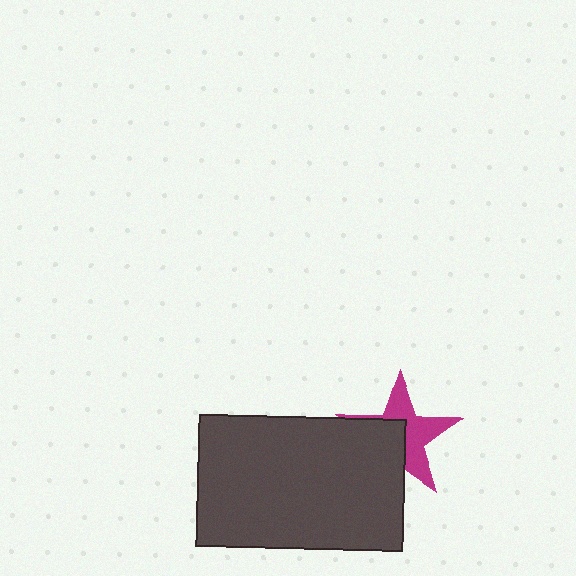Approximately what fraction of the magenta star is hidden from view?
Roughly 47% of the magenta star is hidden behind the dark gray rectangle.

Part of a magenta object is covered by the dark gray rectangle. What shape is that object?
It is a star.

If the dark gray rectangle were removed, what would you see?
You would see the complete magenta star.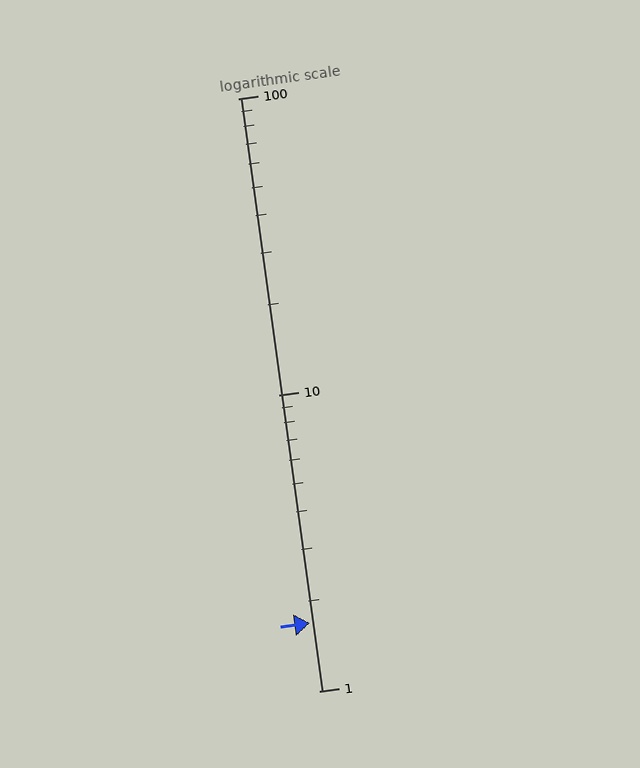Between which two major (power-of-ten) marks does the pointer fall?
The pointer is between 1 and 10.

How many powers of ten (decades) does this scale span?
The scale spans 2 decades, from 1 to 100.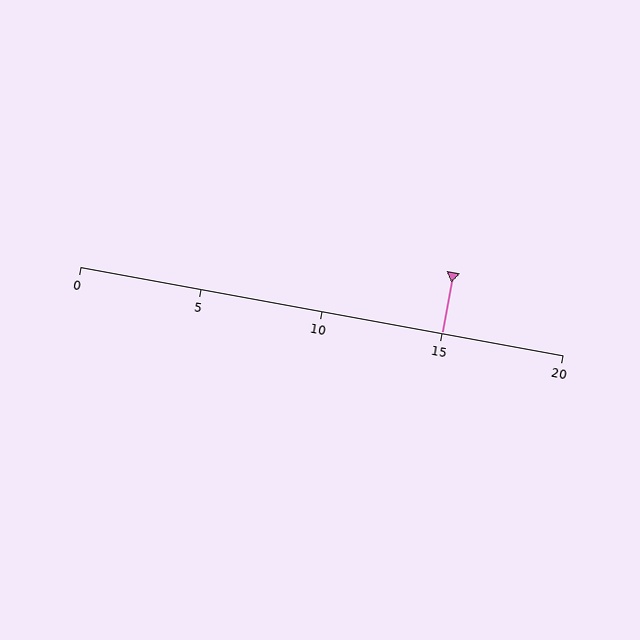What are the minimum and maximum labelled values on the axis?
The axis runs from 0 to 20.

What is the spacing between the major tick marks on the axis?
The major ticks are spaced 5 apart.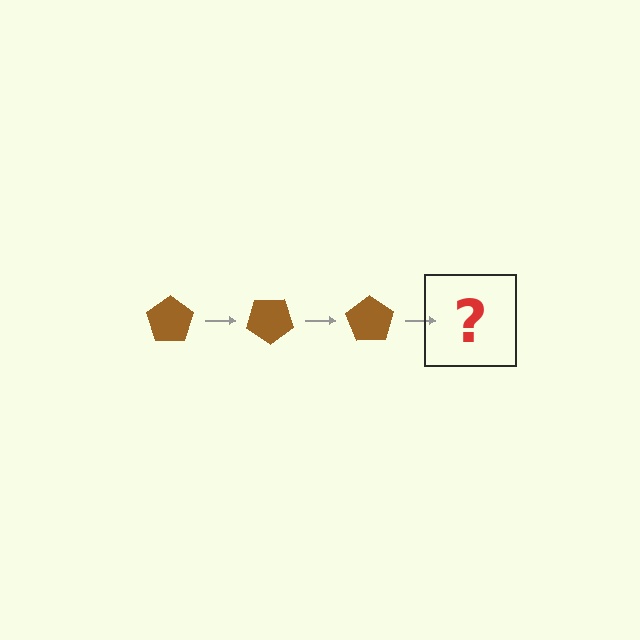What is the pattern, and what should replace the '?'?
The pattern is that the pentagon rotates 35 degrees each step. The '?' should be a brown pentagon rotated 105 degrees.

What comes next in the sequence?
The next element should be a brown pentagon rotated 105 degrees.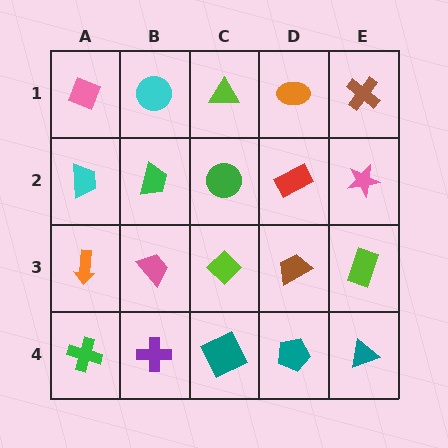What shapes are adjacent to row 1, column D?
A red rectangle (row 2, column D), a lime triangle (row 1, column C), a brown cross (row 1, column E).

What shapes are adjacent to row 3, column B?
A green trapezoid (row 2, column B), a purple cross (row 4, column B), an orange arrow (row 3, column A), a lime diamond (row 3, column C).